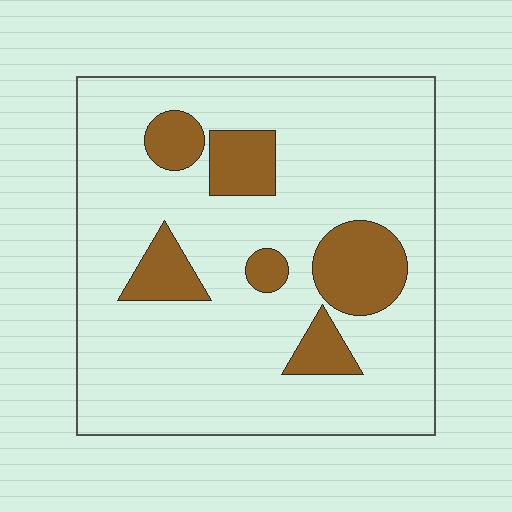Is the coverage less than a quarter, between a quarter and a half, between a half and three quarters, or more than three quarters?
Less than a quarter.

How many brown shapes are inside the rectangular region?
6.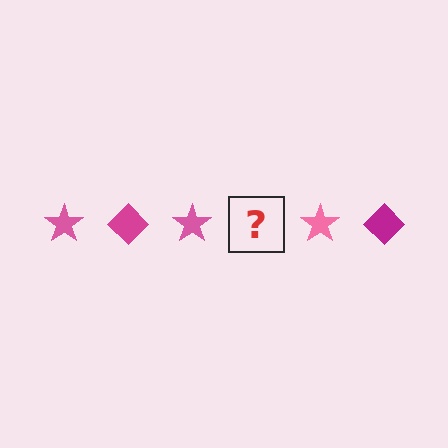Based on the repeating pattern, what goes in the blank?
The blank should be a magenta diamond.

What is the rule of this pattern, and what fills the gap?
The rule is that the pattern alternates between pink star and magenta diamond. The gap should be filled with a magenta diamond.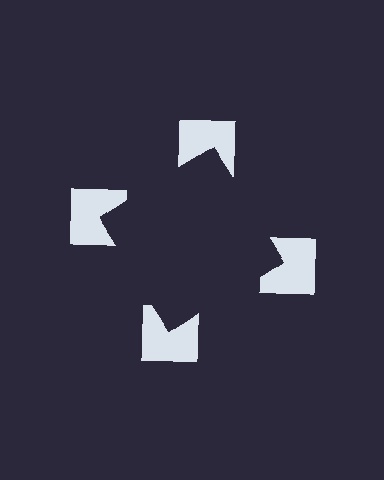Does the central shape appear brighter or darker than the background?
It typically appears slightly darker than the background, even though no actual brightness change is drawn.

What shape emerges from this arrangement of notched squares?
An illusory square — its edges are inferred from the aligned wedge cuts in the notched squares, not physically drawn.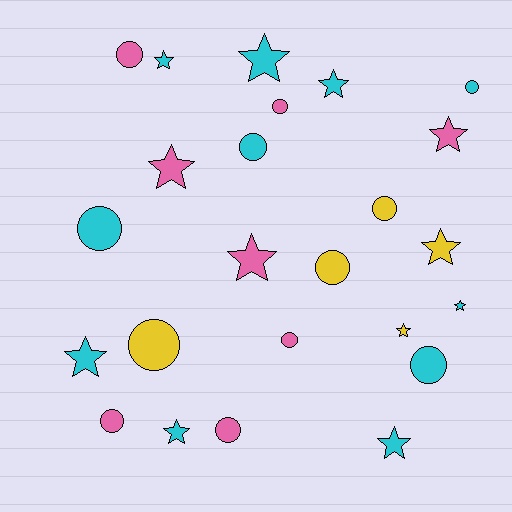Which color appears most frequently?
Cyan, with 11 objects.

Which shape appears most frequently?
Circle, with 12 objects.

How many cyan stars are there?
There are 7 cyan stars.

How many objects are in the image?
There are 24 objects.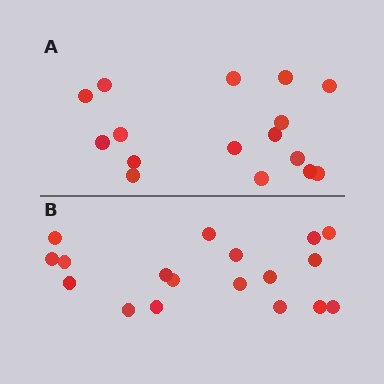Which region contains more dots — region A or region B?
Region B (the bottom region) has more dots.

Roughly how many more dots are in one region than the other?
Region B has just a few more — roughly 2 or 3 more dots than region A.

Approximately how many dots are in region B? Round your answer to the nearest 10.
About 20 dots. (The exact count is 18, which rounds to 20.)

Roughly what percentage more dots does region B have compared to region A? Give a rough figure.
About 10% more.